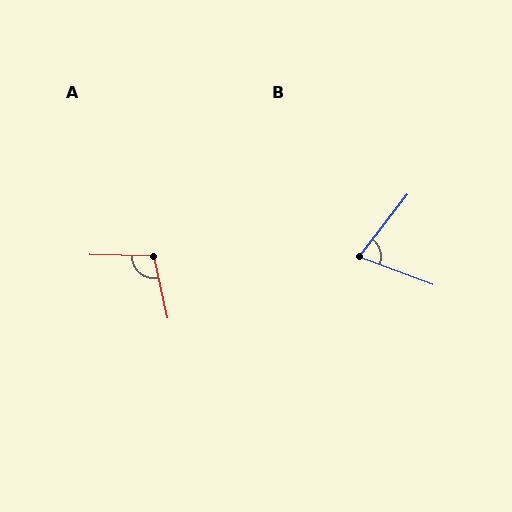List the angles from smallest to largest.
B (72°), A (103°).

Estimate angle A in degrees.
Approximately 103 degrees.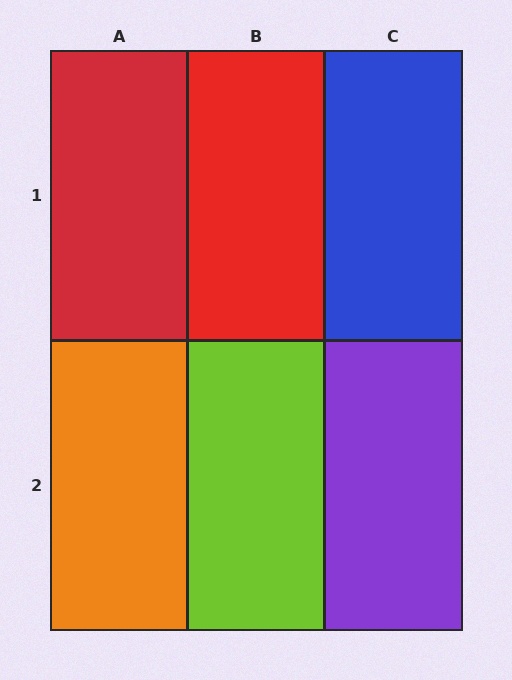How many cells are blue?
1 cell is blue.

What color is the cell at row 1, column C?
Blue.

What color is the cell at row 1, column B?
Red.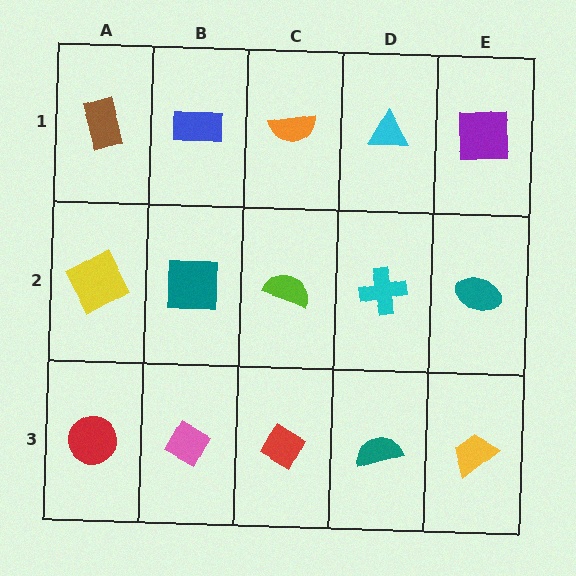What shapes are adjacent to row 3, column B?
A teal square (row 2, column B), a red circle (row 3, column A), a red diamond (row 3, column C).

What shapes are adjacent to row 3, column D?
A cyan cross (row 2, column D), a red diamond (row 3, column C), a yellow trapezoid (row 3, column E).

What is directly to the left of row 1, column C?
A blue rectangle.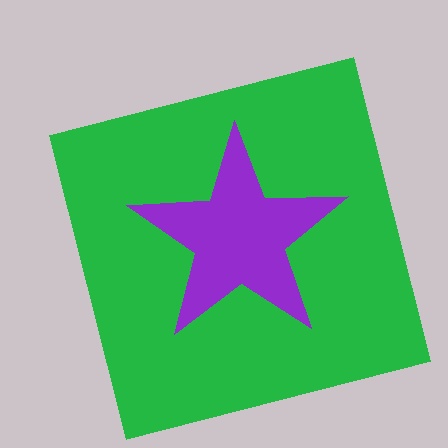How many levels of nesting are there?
2.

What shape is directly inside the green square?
The purple star.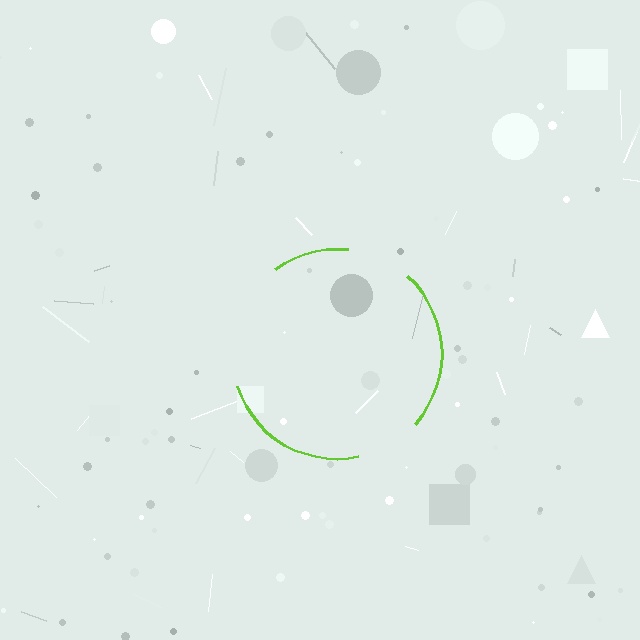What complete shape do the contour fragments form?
The contour fragments form a circle.